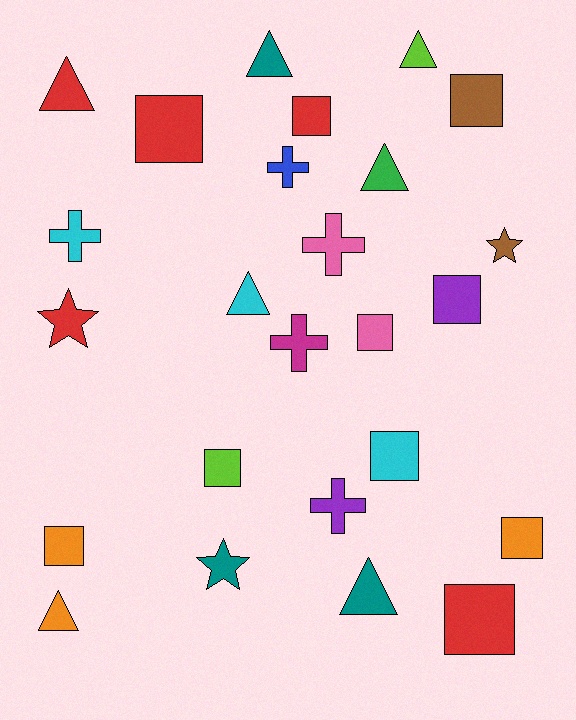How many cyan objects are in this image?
There are 3 cyan objects.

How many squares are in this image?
There are 10 squares.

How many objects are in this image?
There are 25 objects.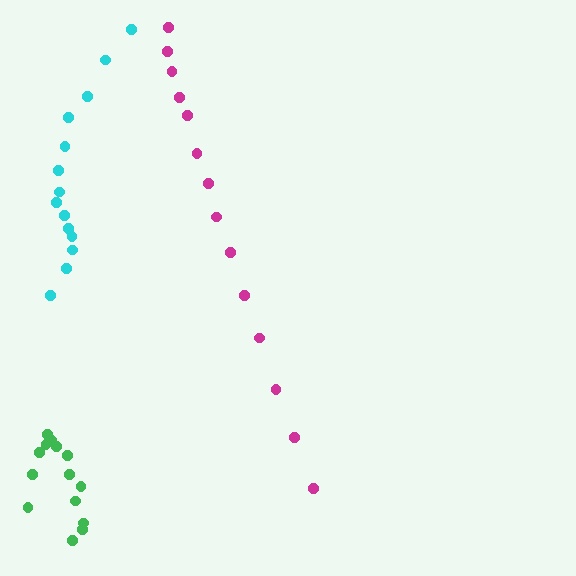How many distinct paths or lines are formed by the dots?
There are 3 distinct paths.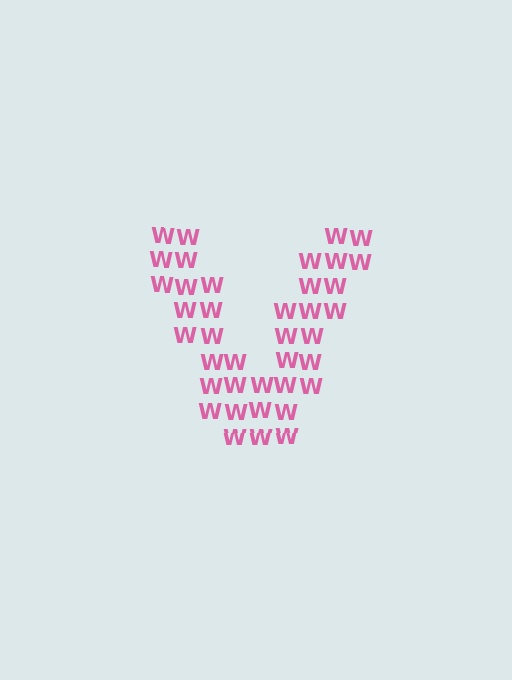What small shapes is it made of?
It is made of small letter W's.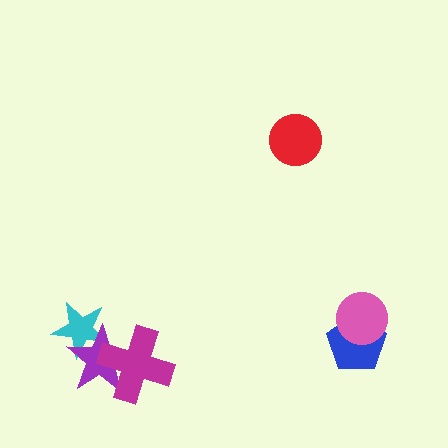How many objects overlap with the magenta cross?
1 object overlaps with the magenta cross.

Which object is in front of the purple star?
The magenta cross is in front of the purple star.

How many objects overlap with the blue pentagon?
1 object overlaps with the blue pentagon.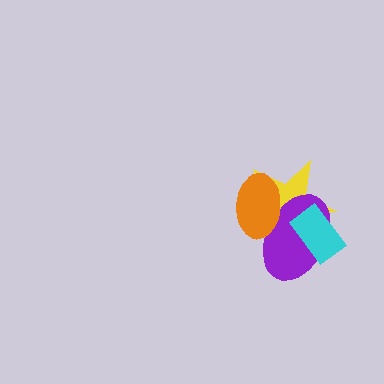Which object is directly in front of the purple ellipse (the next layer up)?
The cyan rectangle is directly in front of the purple ellipse.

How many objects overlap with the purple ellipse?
3 objects overlap with the purple ellipse.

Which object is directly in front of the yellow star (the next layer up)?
The purple ellipse is directly in front of the yellow star.